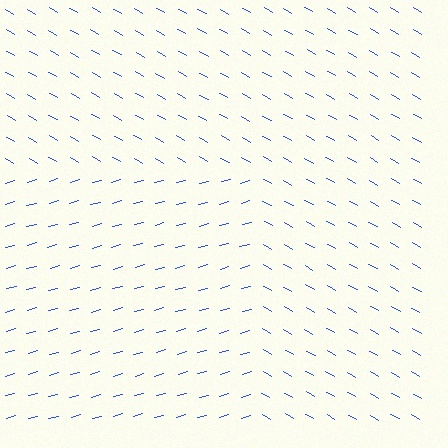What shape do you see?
I see a rectangle.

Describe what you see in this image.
The image is filled with small blue line segments. A rectangle region in the image has lines oriented differently from the surrounding lines, creating a visible texture boundary.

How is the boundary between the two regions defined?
The boundary is defined purely by a change in line orientation (approximately 45 degrees difference). All lines are the same color and thickness.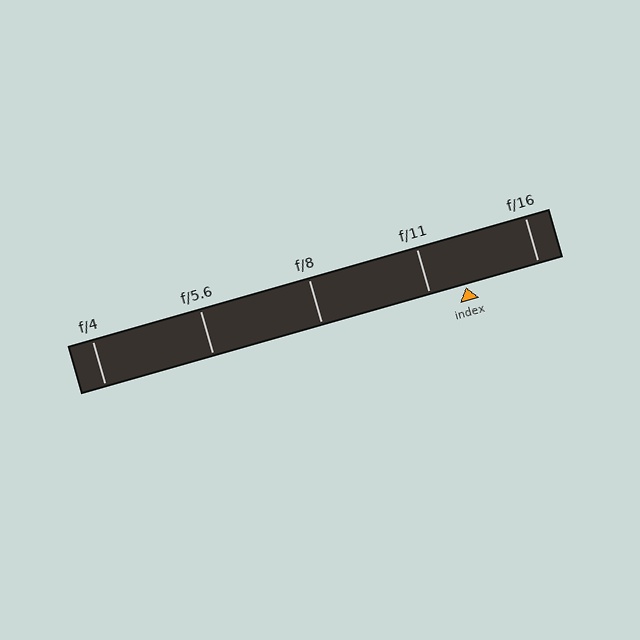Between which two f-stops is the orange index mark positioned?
The index mark is between f/11 and f/16.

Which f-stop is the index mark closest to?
The index mark is closest to f/11.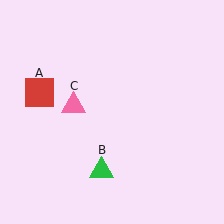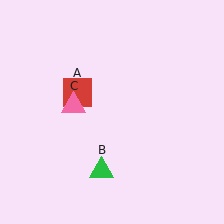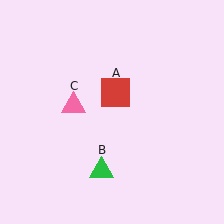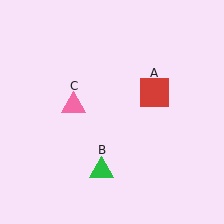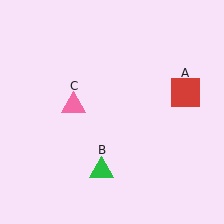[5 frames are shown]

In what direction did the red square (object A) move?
The red square (object A) moved right.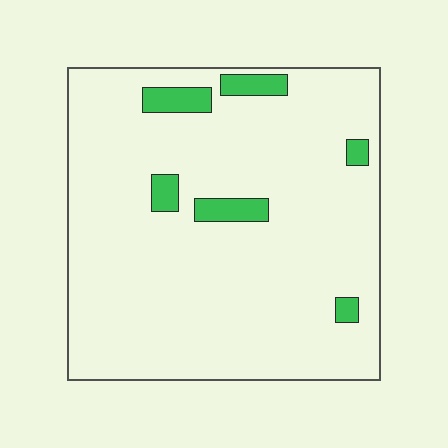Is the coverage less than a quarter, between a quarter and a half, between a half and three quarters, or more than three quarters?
Less than a quarter.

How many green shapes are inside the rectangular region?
6.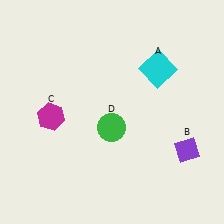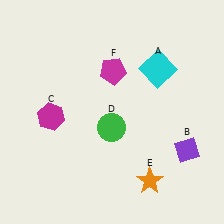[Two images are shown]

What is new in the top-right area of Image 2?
A magenta pentagon (F) was added in the top-right area of Image 2.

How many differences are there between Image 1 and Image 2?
There are 2 differences between the two images.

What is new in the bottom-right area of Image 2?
An orange star (E) was added in the bottom-right area of Image 2.